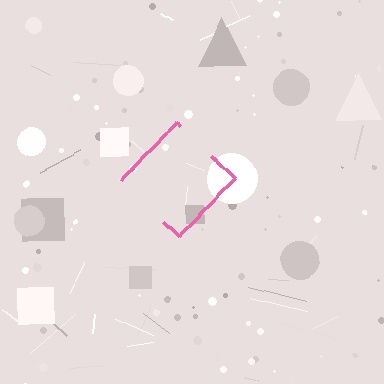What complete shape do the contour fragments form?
The contour fragments form a diamond.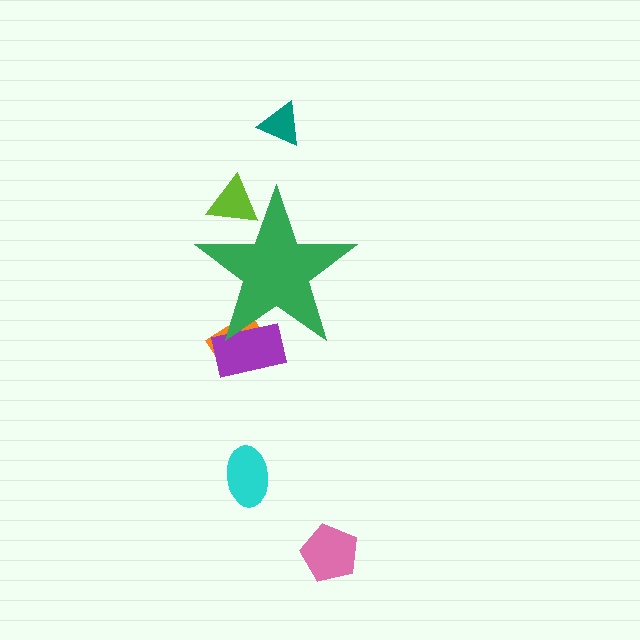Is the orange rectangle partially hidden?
Yes, the orange rectangle is partially hidden behind the green star.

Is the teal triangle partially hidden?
No, the teal triangle is fully visible.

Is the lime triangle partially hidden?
Yes, the lime triangle is partially hidden behind the green star.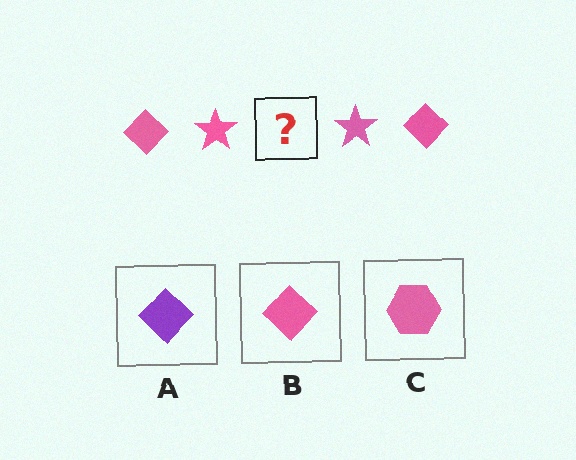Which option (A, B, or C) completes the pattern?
B.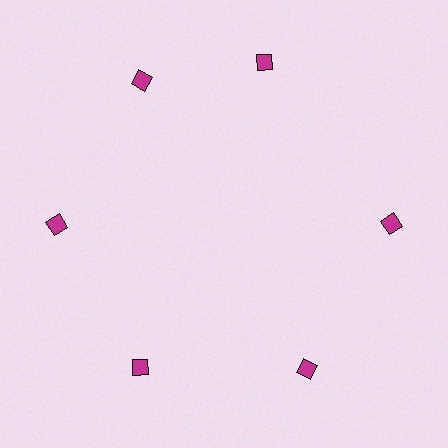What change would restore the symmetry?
The symmetry would be restored by rotating it back into even spacing with its neighbors so that all 6 diamonds sit at equal angles and equal distance from the center.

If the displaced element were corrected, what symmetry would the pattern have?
It would have 6-fold rotational symmetry — the pattern would map onto itself every 60 degrees.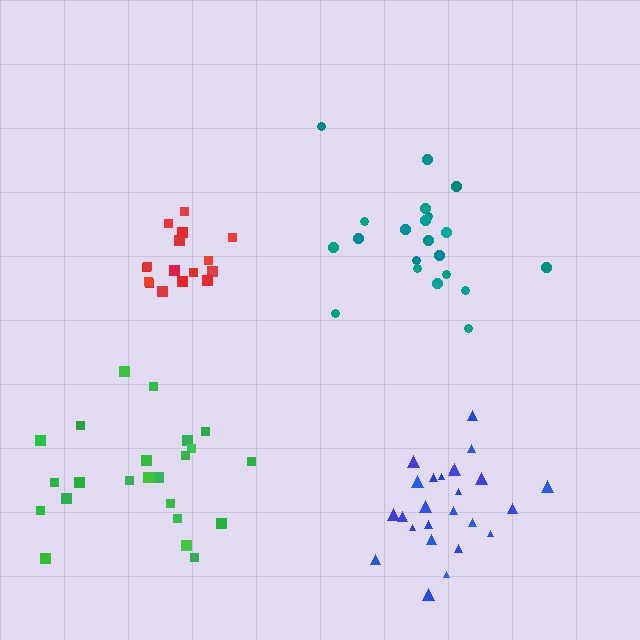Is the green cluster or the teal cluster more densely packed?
Green.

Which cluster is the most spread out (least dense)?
Teal.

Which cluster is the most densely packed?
Red.